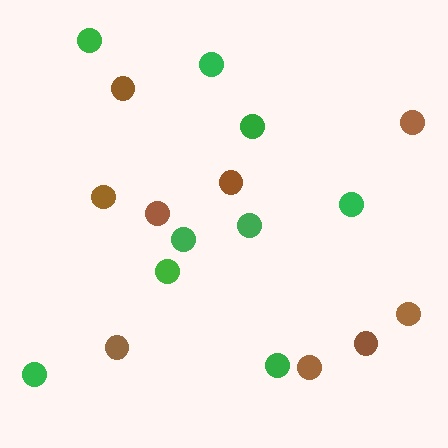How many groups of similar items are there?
There are 2 groups: one group of green circles (9) and one group of brown circles (9).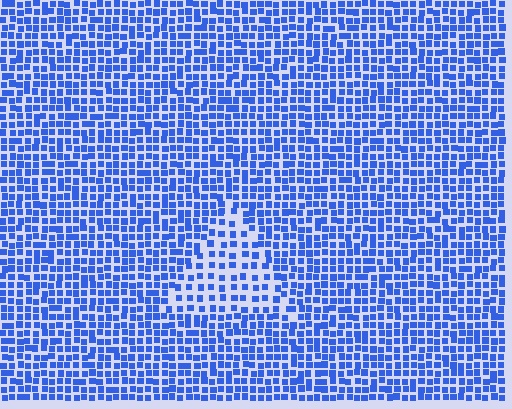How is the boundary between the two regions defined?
The boundary is defined by a change in element density (approximately 1.8x ratio). All elements are the same color, size, and shape.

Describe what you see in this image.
The image contains small blue elements arranged at two different densities. A triangle-shaped region is visible where the elements are less densely packed than the surrounding area.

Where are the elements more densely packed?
The elements are more densely packed outside the triangle boundary.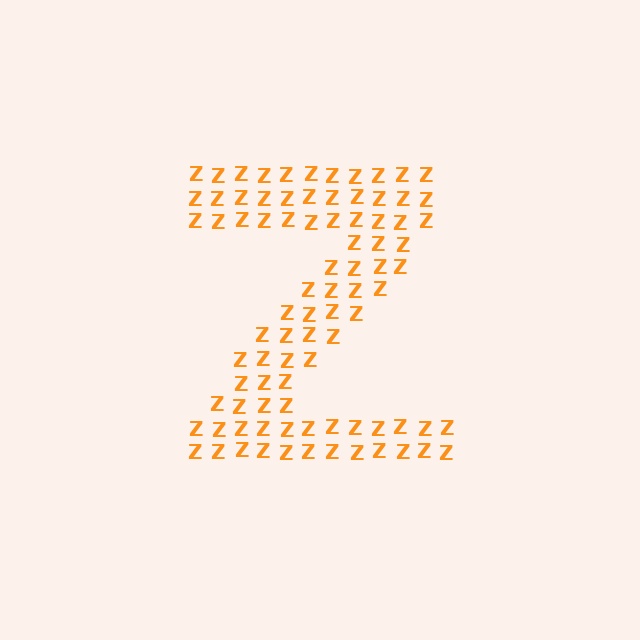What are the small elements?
The small elements are letter Z's.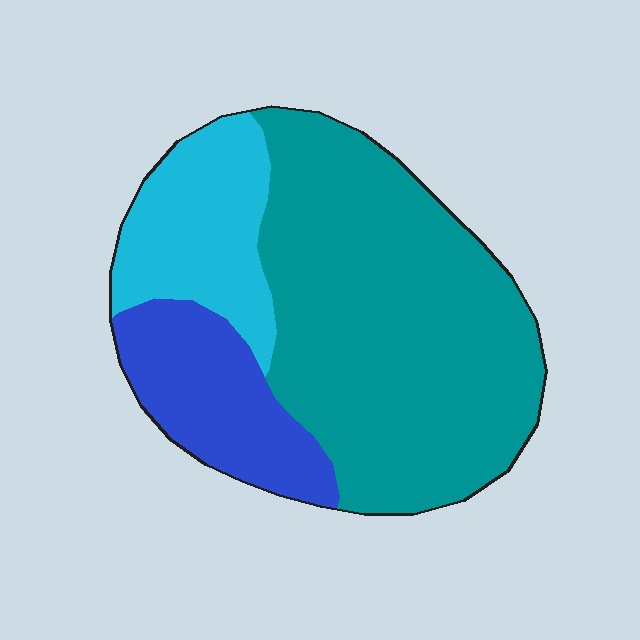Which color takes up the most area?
Teal, at roughly 60%.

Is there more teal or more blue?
Teal.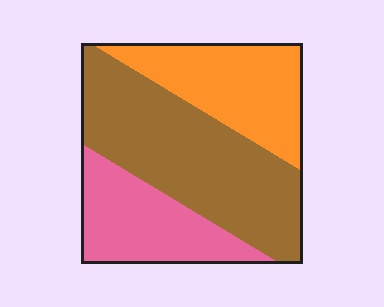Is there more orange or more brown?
Brown.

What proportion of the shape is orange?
Orange takes up between a sixth and a third of the shape.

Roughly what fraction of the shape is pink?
Pink covers about 25% of the shape.